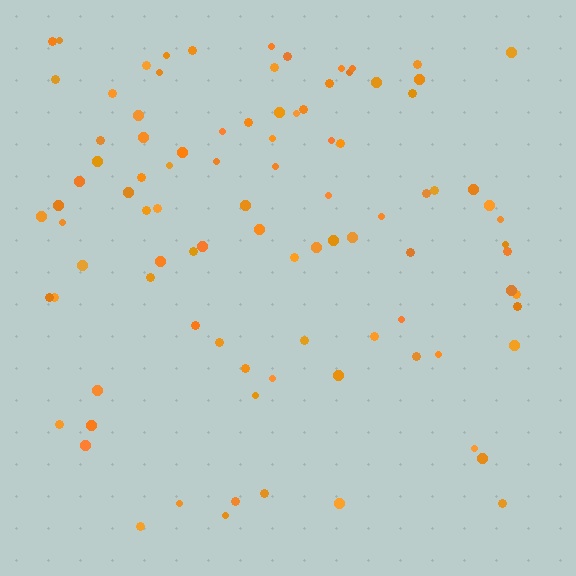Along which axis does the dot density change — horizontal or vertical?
Vertical.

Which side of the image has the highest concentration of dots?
The top.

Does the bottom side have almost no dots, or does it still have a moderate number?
Still a moderate number, just noticeably fewer than the top.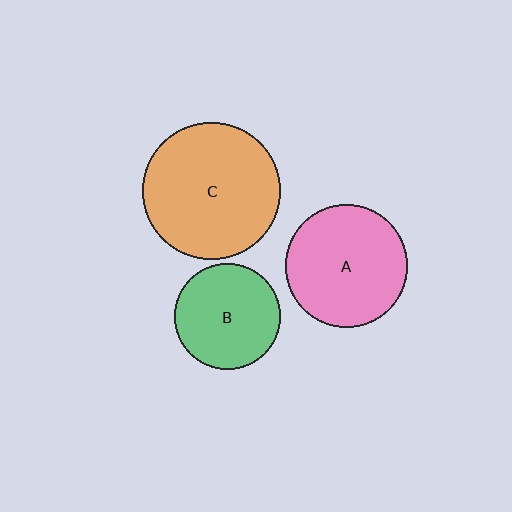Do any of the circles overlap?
No, none of the circles overlap.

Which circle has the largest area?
Circle C (orange).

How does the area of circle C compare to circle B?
Approximately 1.7 times.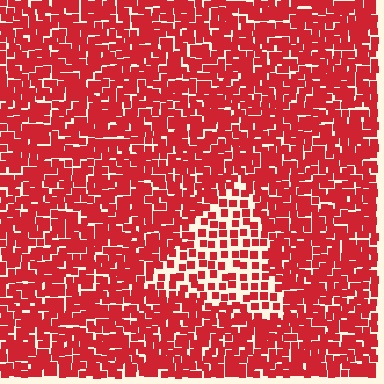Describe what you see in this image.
The image contains small red elements arranged at two different densities. A triangle-shaped region is visible where the elements are less densely packed than the surrounding area.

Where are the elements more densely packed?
The elements are more densely packed outside the triangle boundary.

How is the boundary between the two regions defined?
The boundary is defined by a change in element density (approximately 2.1x ratio). All elements are the same color, size, and shape.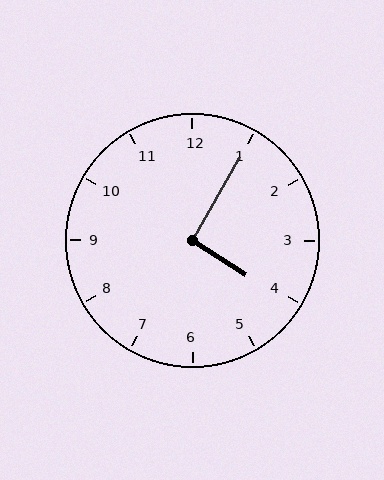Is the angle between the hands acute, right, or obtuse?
It is right.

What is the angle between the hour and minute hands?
Approximately 92 degrees.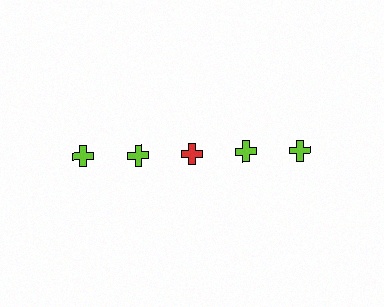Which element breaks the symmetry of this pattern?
The red cross in the top row, center column breaks the symmetry. All other shapes are lime crosses.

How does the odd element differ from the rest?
It has a different color: red instead of lime.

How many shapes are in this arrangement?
There are 5 shapes arranged in a grid pattern.